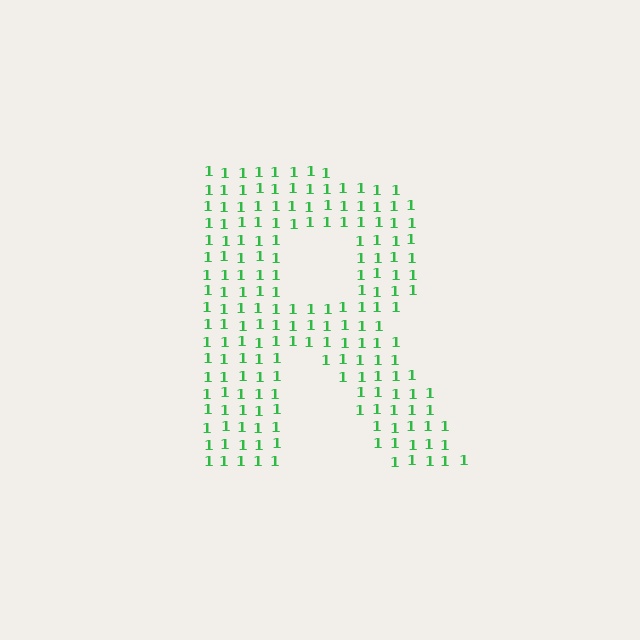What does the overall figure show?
The overall figure shows the letter R.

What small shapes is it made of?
It is made of small digit 1's.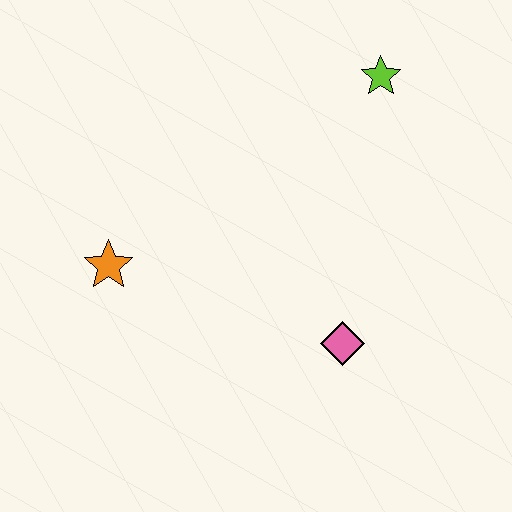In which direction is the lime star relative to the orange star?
The lime star is to the right of the orange star.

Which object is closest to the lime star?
The pink diamond is closest to the lime star.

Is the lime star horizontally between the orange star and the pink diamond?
No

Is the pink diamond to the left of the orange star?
No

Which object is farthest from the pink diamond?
The lime star is farthest from the pink diamond.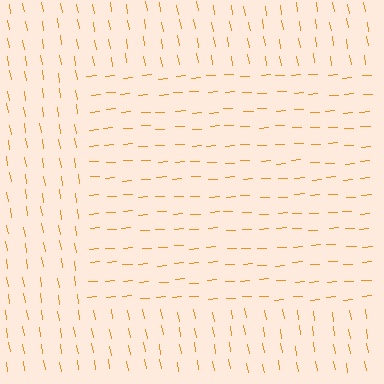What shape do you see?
I see a rectangle.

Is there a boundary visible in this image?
Yes, there is a texture boundary formed by a change in line orientation.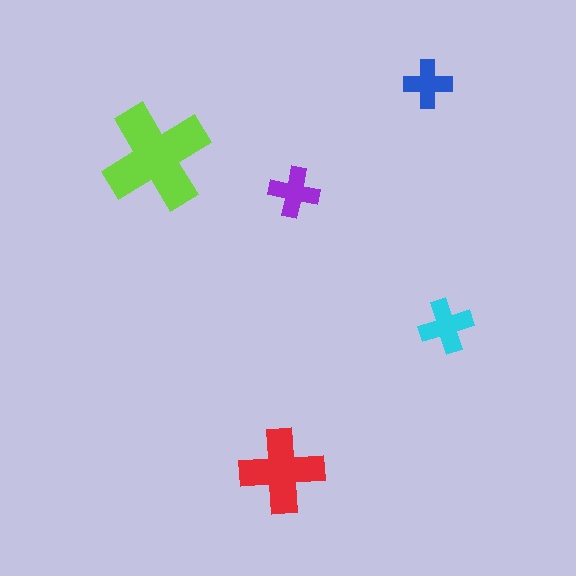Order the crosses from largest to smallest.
the lime one, the red one, the cyan one, the purple one, the blue one.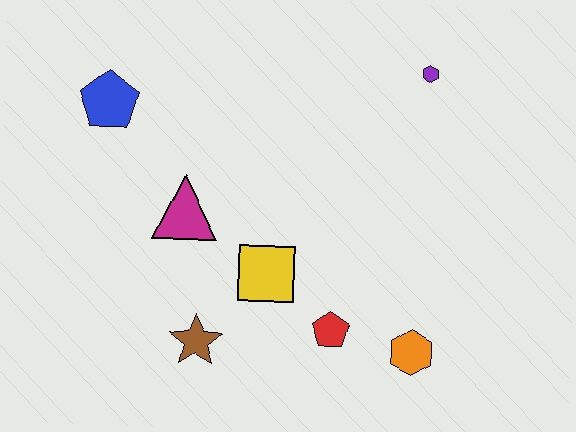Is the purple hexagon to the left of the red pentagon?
No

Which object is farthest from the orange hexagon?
The blue pentagon is farthest from the orange hexagon.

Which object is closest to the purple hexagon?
The yellow square is closest to the purple hexagon.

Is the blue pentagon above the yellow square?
Yes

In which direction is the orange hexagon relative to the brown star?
The orange hexagon is to the right of the brown star.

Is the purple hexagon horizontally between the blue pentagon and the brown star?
No